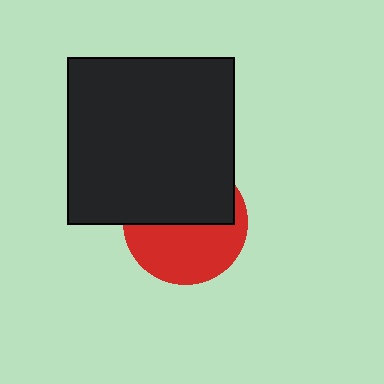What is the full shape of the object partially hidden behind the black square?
The partially hidden object is a red circle.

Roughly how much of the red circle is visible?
About half of it is visible (roughly 50%).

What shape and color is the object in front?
The object in front is a black square.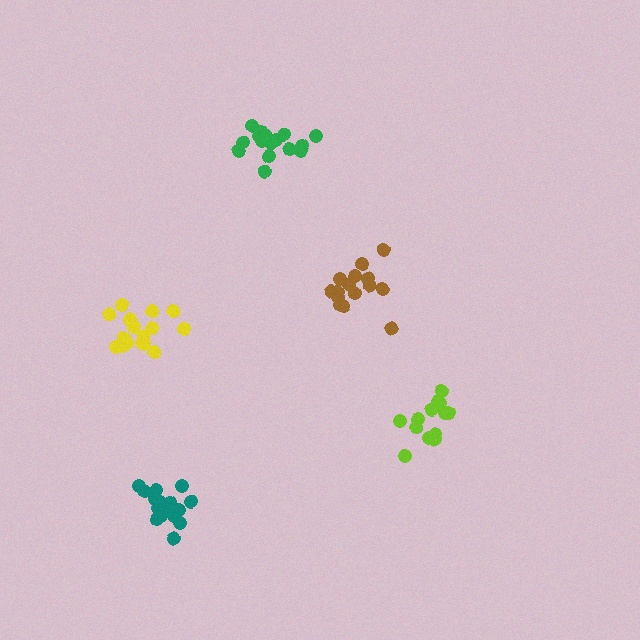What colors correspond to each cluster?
The clusters are colored: lime, teal, brown, yellow, green.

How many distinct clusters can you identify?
There are 5 distinct clusters.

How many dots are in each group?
Group 1: 13 dots, Group 2: 17 dots, Group 3: 15 dots, Group 4: 16 dots, Group 5: 17 dots (78 total).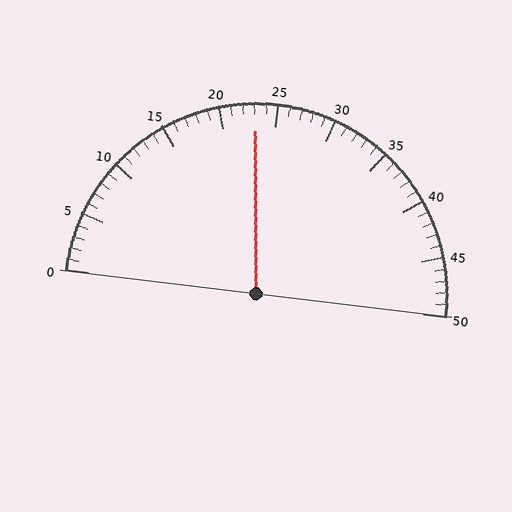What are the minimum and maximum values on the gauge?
The gauge ranges from 0 to 50.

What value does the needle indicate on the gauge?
The needle indicates approximately 23.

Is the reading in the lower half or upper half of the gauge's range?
The reading is in the lower half of the range (0 to 50).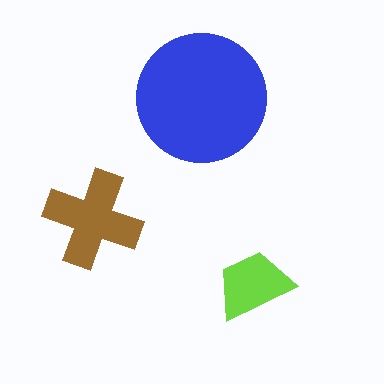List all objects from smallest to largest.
The lime trapezoid, the brown cross, the blue circle.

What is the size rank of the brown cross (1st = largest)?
2nd.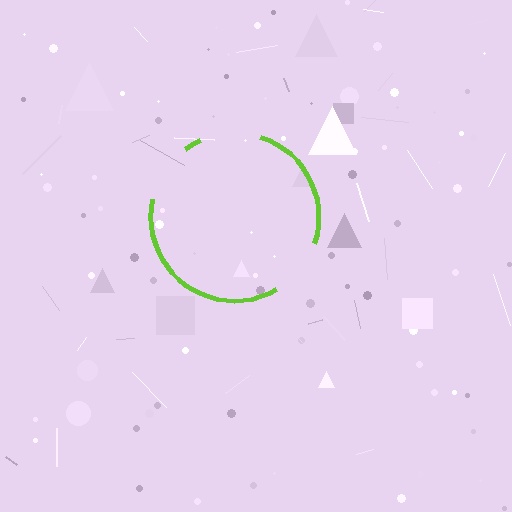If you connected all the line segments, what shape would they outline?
They would outline a circle.